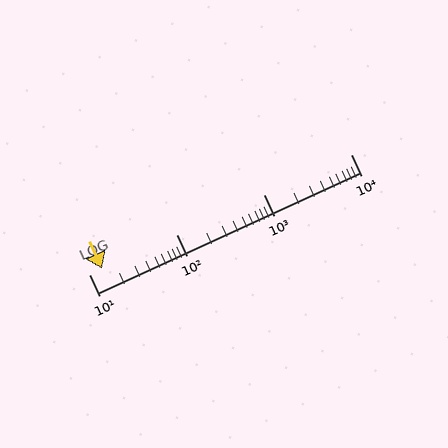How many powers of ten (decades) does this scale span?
The scale spans 3 decades, from 10 to 10000.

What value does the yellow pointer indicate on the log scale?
The pointer indicates approximately 14.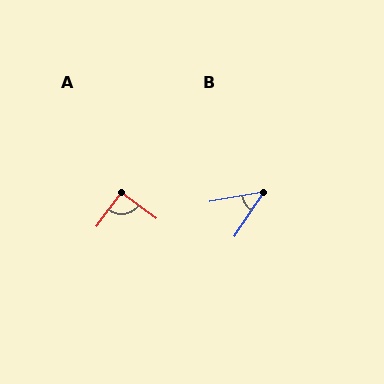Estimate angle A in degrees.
Approximately 90 degrees.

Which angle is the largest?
A, at approximately 90 degrees.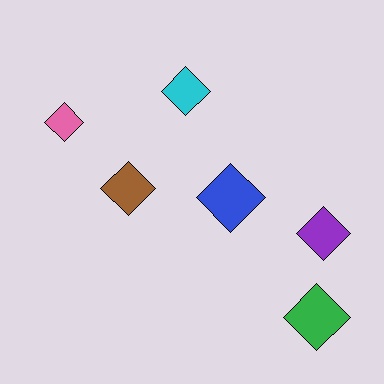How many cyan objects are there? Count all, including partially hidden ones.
There is 1 cyan object.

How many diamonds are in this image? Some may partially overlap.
There are 6 diamonds.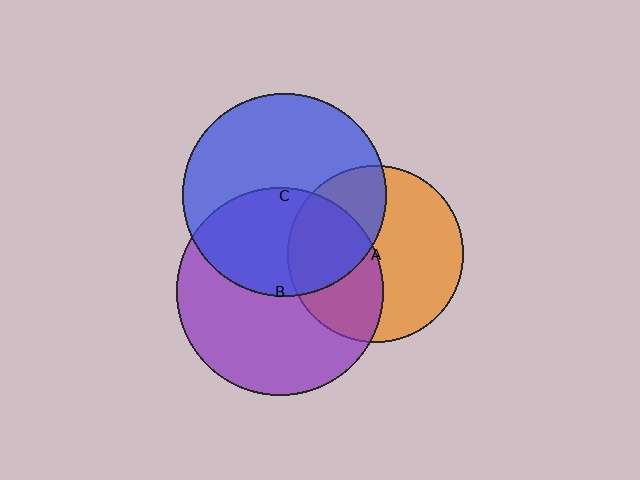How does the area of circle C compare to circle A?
Approximately 1.3 times.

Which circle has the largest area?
Circle B (purple).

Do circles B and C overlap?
Yes.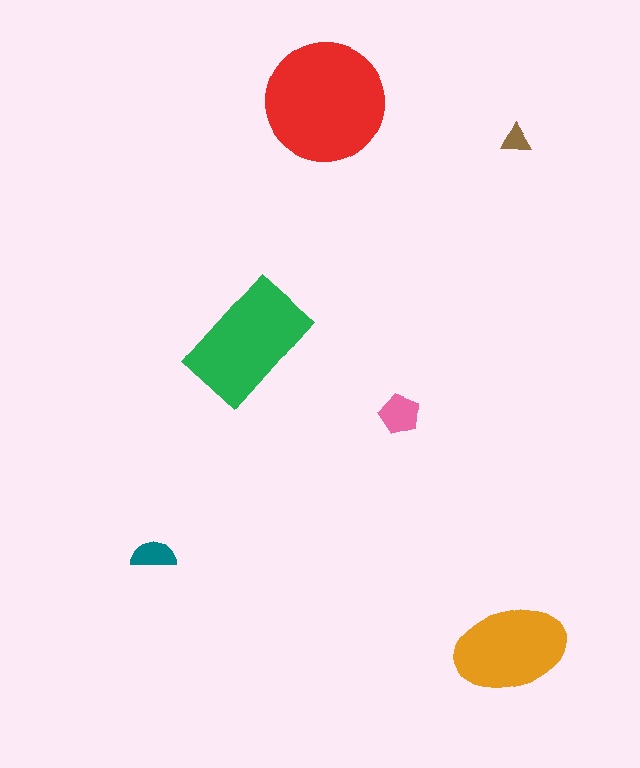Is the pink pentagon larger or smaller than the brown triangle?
Larger.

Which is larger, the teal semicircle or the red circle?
The red circle.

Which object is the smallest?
The brown triangle.